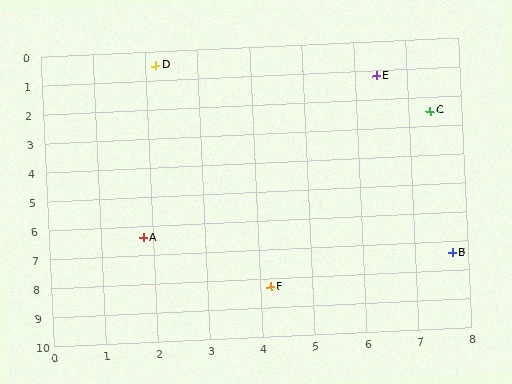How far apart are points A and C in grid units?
Points A and C are about 6.8 grid units apart.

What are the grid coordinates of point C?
Point C is at approximately (7.4, 2.5).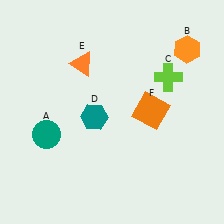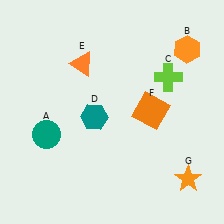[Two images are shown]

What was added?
An orange star (G) was added in Image 2.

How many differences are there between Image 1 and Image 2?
There is 1 difference between the two images.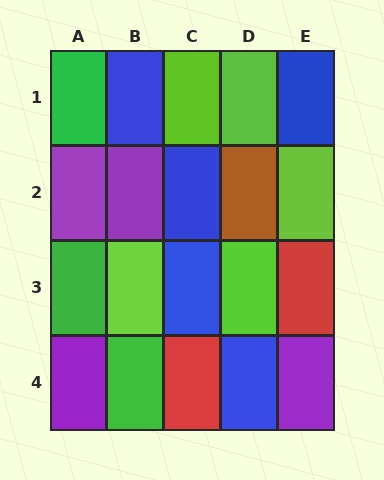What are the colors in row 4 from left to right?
Purple, green, red, blue, purple.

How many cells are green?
3 cells are green.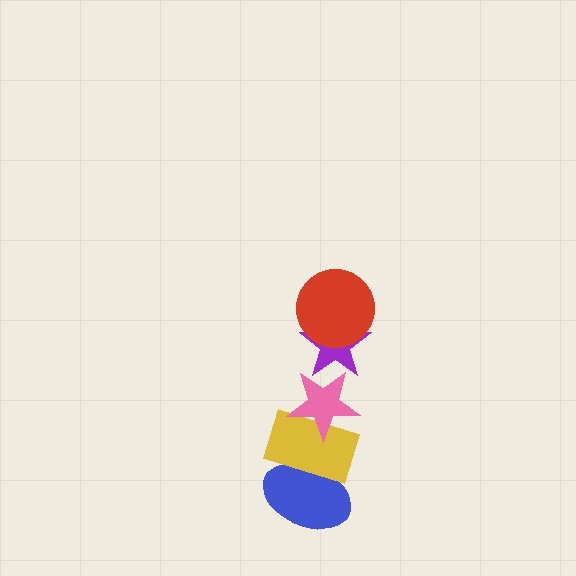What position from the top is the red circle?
The red circle is 1st from the top.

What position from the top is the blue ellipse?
The blue ellipse is 5th from the top.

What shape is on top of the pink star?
The purple star is on top of the pink star.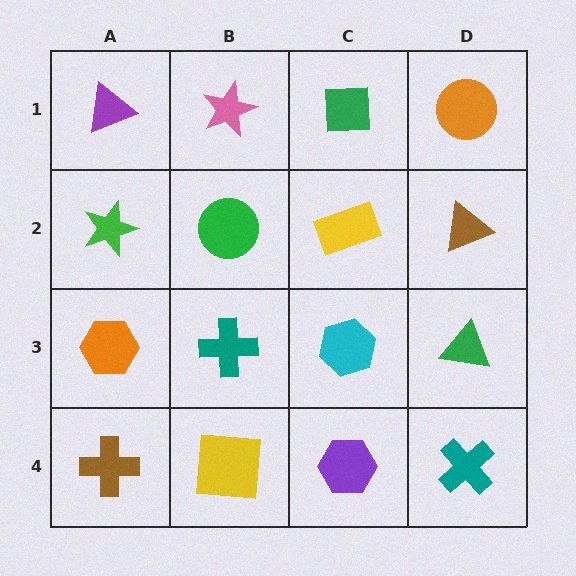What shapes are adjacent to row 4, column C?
A cyan hexagon (row 3, column C), a yellow square (row 4, column B), a teal cross (row 4, column D).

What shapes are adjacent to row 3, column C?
A yellow rectangle (row 2, column C), a purple hexagon (row 4, column C), a teal cross (row 3, column B), a green triangle (row 3, column D).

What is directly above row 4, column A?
An orange hexagon.